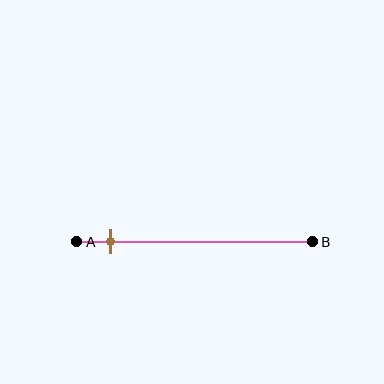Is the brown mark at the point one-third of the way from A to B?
No, the mark is at about 15% from A, not at the 33% one-third point.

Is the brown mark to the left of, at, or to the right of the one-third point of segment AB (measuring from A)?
The brown mark is to the left of the one-third point of segment AB.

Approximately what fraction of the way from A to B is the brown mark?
The brown mark is approximately 15% of the way from A to B.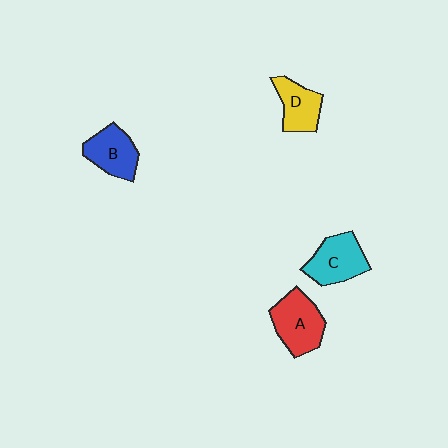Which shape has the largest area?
Shape A (red).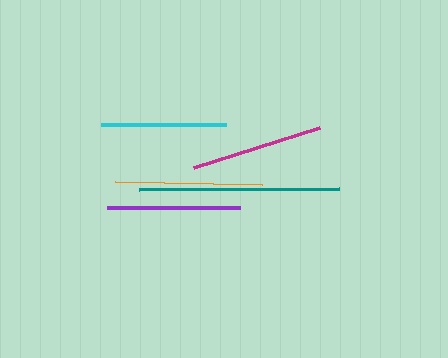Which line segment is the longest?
The teal line is the longest at approximately 200 pixels.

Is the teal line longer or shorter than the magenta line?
The teal line is longer than the magenta line.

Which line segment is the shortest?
The cyan line is the shortest at approximately 125 pixels.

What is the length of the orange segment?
The orange segment is approximately 147 pixels long.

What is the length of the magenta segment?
The magenta segment is approximately 132 pixels long.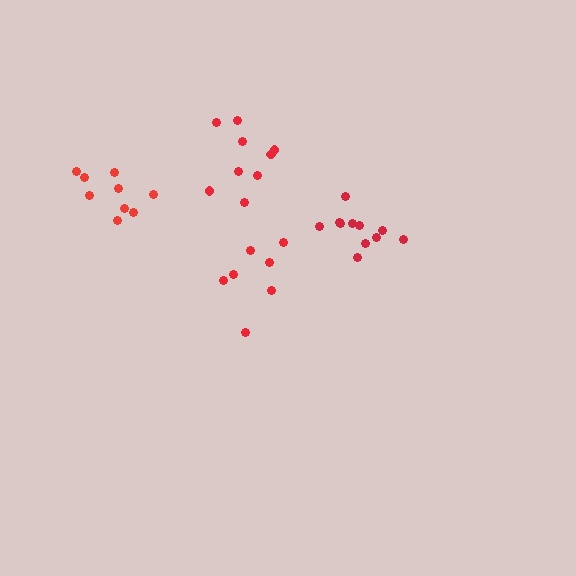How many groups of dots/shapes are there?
There are 4 groups.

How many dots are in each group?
Group 1: 9 dots, Group 2: 7 dots, Group 3: 9 dots, Group 4: 11 dots (36 total).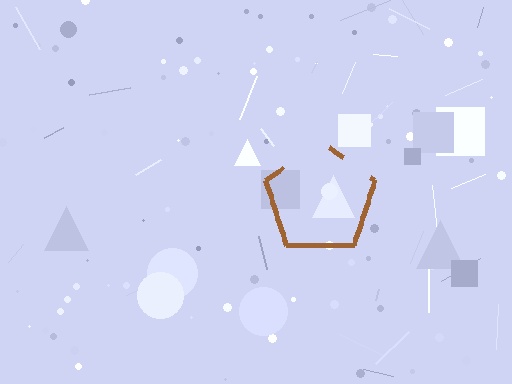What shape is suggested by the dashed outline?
The dashed outline suggests a pentagon.